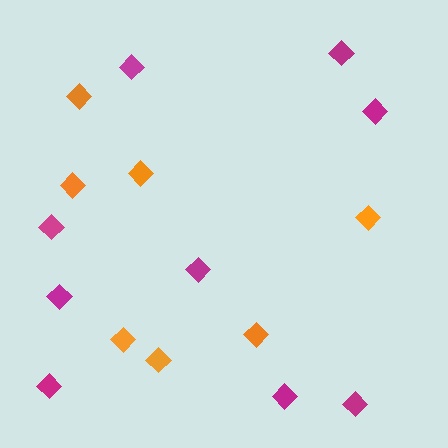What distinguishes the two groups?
There are 2 groups: one group of magenta diamonds (9) and one group of orange diamonds (7).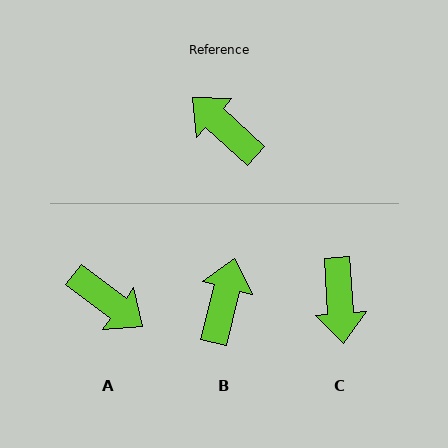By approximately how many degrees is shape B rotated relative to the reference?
Approximately 62 degrees clockwise.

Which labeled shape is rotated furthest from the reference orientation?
A, about 175 degrees away.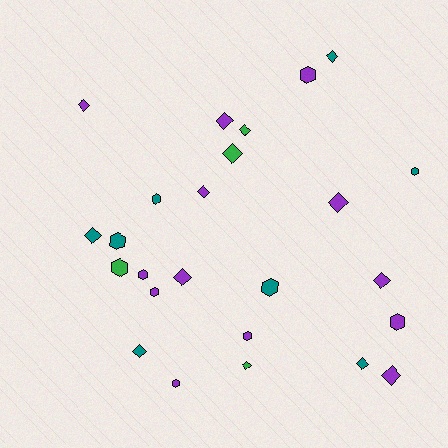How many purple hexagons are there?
There are 6 purple hexagons.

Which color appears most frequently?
Purple, with 13 objects.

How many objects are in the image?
There are 25 objects.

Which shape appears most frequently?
Diamond, with 14 objects.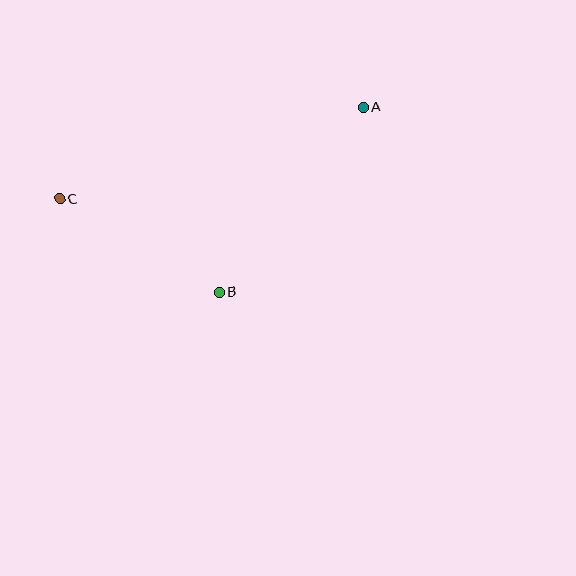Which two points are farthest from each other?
Points A and C are farthest from each other.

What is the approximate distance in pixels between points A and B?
The distance between A and B is approximately 234 pixels.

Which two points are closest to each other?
Points B and C are closest to each other.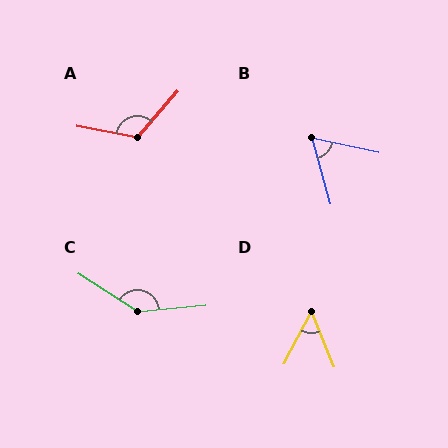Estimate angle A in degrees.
Approximately 121 degrees.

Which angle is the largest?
C, at approximately 142 degrees.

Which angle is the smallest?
D, at approximately 50 degrees.